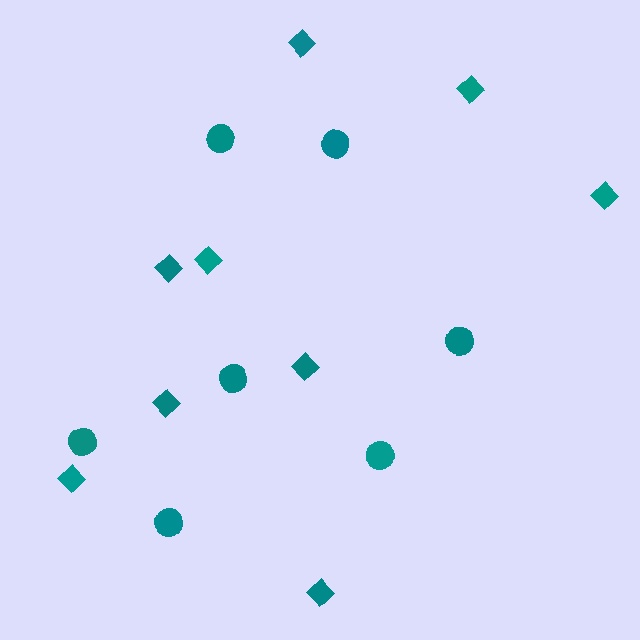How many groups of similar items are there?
There are 2 groups: one group of circles (7) and one group of diamonds (9).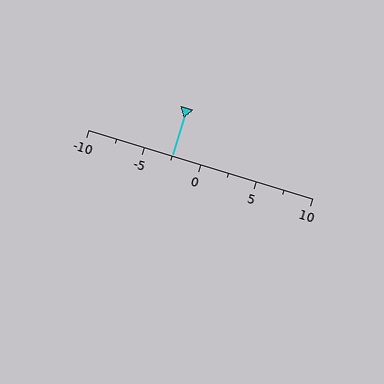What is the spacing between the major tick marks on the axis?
The major ticks are spaced 5 apart.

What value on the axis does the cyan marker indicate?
The marker indicates approximately -2.5.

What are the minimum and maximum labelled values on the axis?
The axis runs from -10 to 10.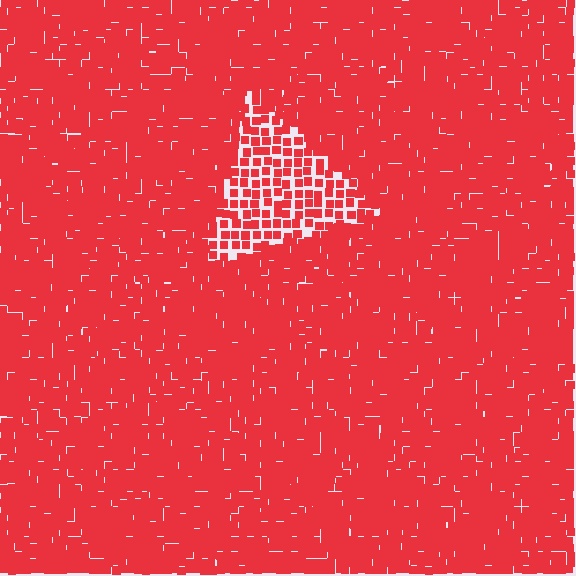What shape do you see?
I see a triangle.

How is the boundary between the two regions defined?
The boundary is defined by a change in element density (approximately 2.0x ratio). All elements are the same color, size, and shape.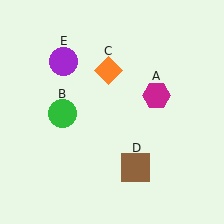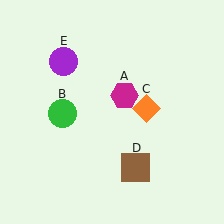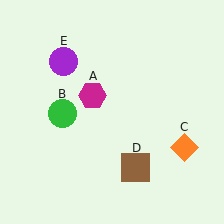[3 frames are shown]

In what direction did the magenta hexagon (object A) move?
The magenta hexagon (object A) moved left.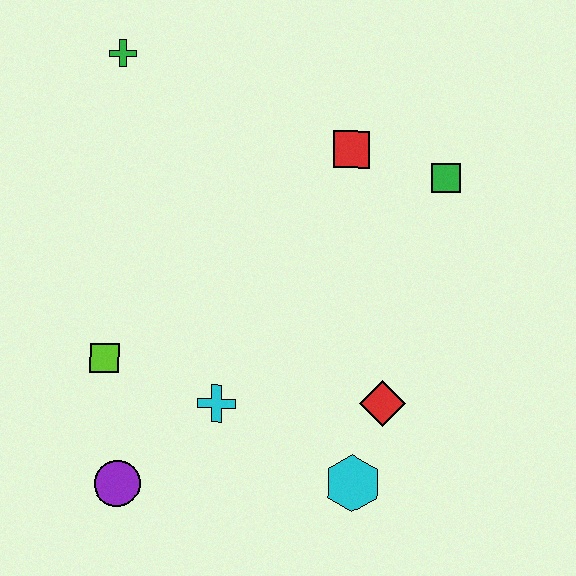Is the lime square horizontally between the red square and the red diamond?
No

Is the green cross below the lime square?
No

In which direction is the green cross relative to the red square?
The green cross is to the left of the red square.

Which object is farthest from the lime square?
The green square is farthest from the lime square.